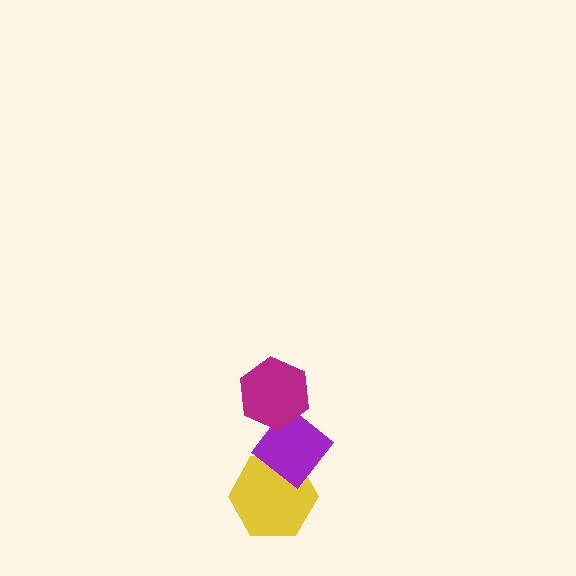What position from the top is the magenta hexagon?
The magenta hexagon is 1st from the top.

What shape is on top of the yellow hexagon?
The purple diamond is on top of the yellow hexagon.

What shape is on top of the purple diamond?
The magenta hexagon is on top of the purple diamond.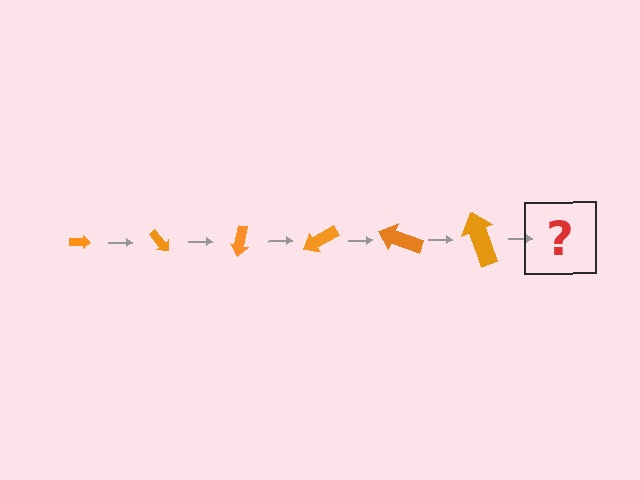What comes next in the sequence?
The next element should be an arrow, larger than the previous one and rotated 300 degrees from the start.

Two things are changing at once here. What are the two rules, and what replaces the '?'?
The two rules are that the arrow grows larger each step and it rotates 50 degrees each step. The '?' should be an arrow, larger than the previous one and rotated 300 degrees from the start.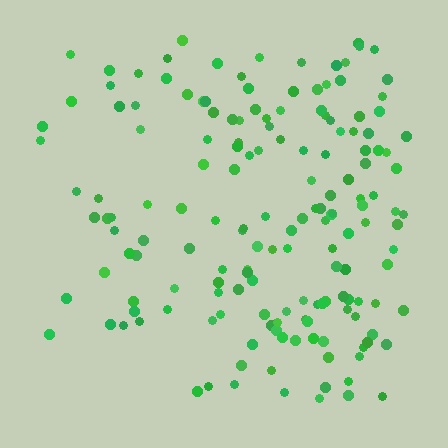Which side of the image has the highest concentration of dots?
The right.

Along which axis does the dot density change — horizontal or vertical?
Horizontal.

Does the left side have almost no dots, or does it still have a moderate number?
Still a moderate number, just noticeably fewer than the right.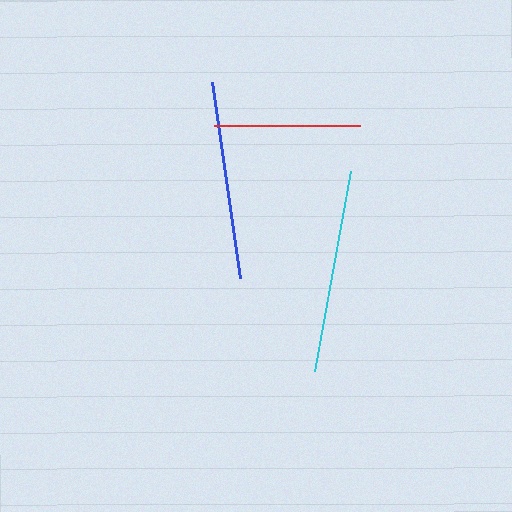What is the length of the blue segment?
The blue segment is approximately 198 pixels long.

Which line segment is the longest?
The cyan line is the longest at approximately 203 pixels.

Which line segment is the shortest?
The red line is the shortest at approximately 146 pixels.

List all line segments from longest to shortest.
From longest to shortest: cyan, blue, red.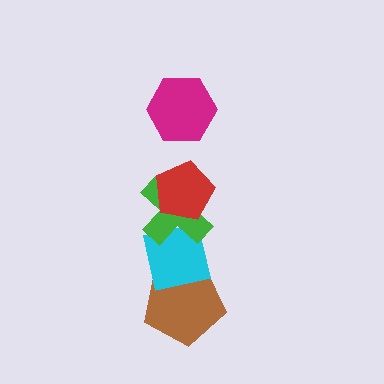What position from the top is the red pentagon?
The red pentagon is 2nd from the top.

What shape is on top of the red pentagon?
The magenta hexagon is on top of the red pentagon.